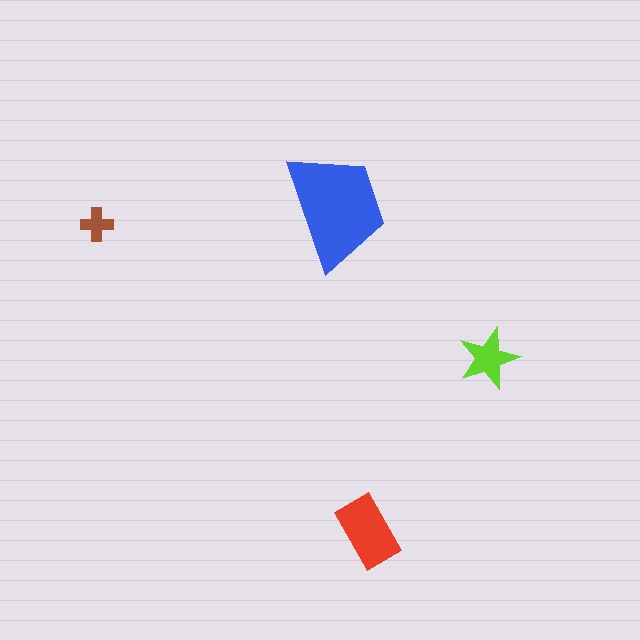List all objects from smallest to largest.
The brown cross, the lime star, the red rectangle, the blue trapezoid.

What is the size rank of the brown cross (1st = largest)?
4th.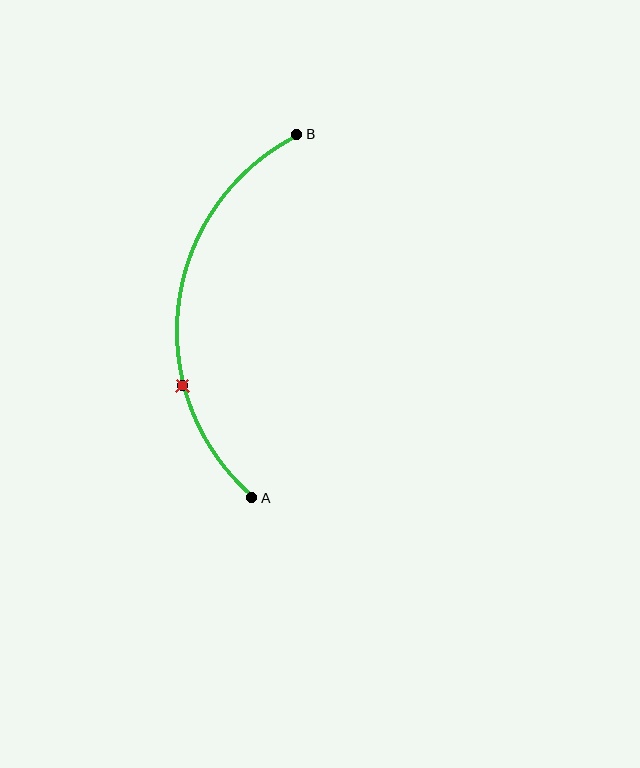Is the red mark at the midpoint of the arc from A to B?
No. The red mark lies on the arc but is closer to endpoint A. The arc midpoint would be at the point on the curve equidistant along the arc from both A and B.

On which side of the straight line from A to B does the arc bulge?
The arc bulges to the left of the straight line connecting A and B.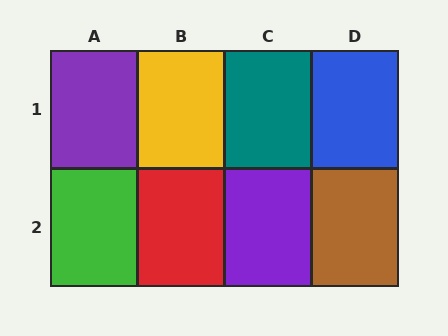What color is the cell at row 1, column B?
Yellow.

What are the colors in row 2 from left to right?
Green, red, purple, brown.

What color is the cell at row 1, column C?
Teal.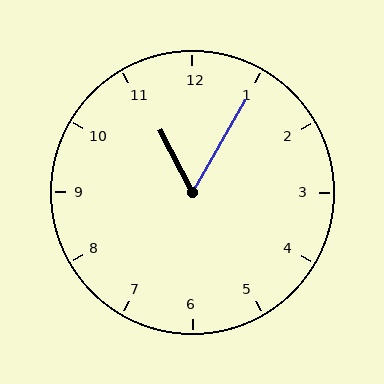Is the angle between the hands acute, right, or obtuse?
It is acute.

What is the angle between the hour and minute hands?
Approximately 58 degrees.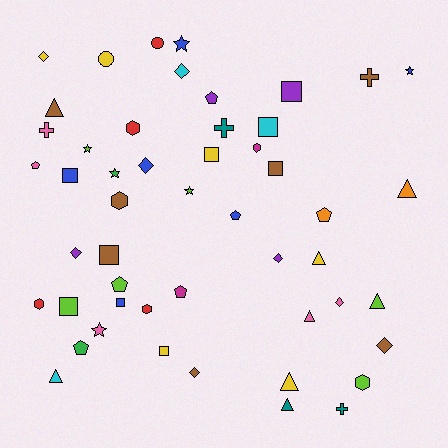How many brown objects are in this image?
There are 7 brown objects.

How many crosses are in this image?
There are 4 crosses.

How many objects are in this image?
There are 50 objects.